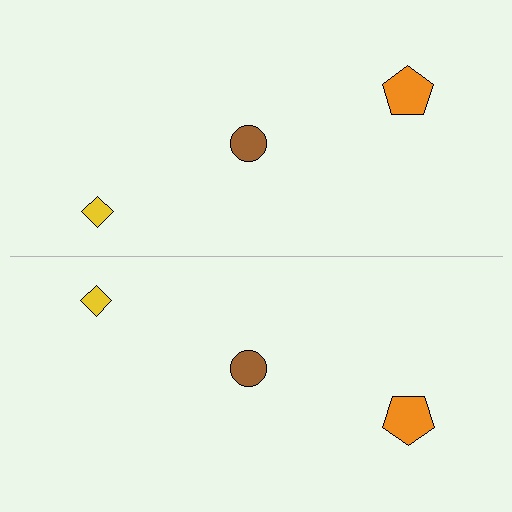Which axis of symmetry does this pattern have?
The pattern has a horizontal axis of symmetry running through the center of the image.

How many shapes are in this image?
There are 6 shapes in this image.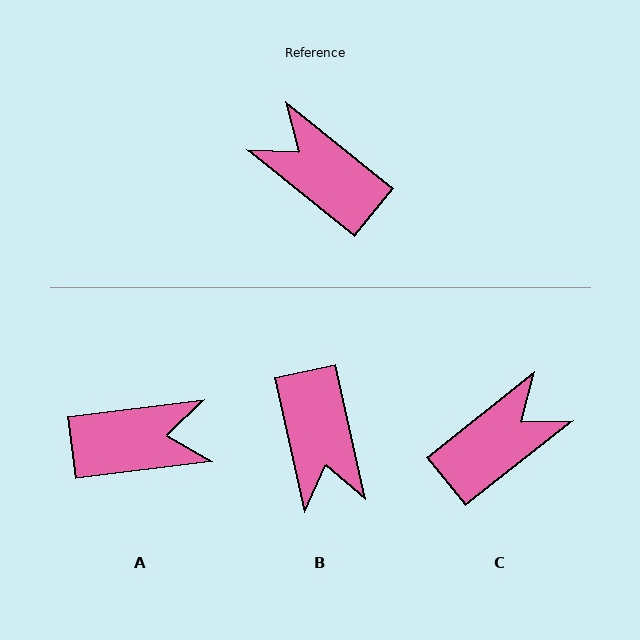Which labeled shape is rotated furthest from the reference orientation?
B, about 141 degrees away.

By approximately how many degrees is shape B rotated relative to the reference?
Approximately 141 degrees counter-clockwise.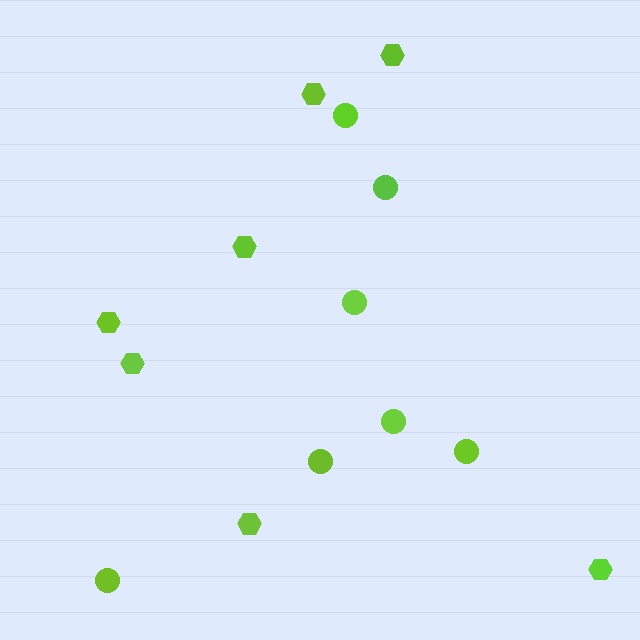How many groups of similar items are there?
There are 2 groups: one group of circles (7) and one group of hexagons (7).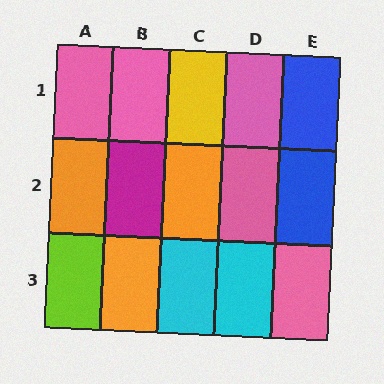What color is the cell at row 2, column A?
Orange.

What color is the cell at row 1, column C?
Yellow.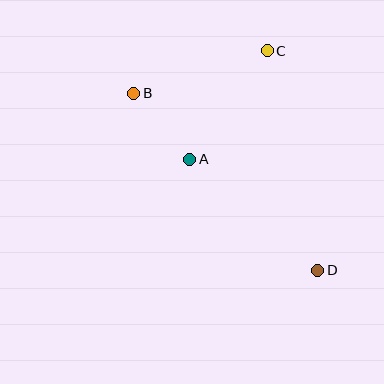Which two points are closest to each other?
Points A and B are closest to each other.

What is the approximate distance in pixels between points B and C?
The distance between B and C is approximately 140 pixels.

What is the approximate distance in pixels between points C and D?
The distance between C and D is approximately 225 pixels.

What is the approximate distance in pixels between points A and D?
The distance between A and D is approximately 169 pixels.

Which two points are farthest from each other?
Points B and D are farthest from each other.